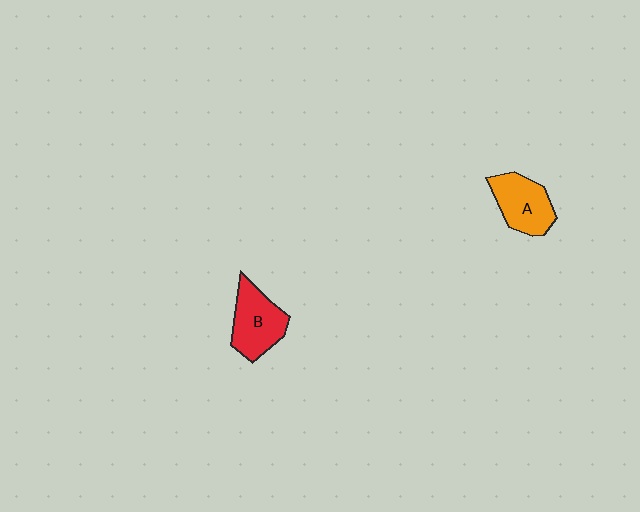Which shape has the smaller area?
Shape A (orange).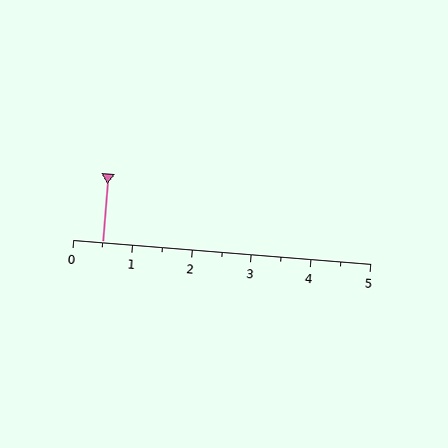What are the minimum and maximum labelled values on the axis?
The axis runs from 0 to 5.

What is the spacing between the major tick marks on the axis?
The major ticks are spaced 1 apart.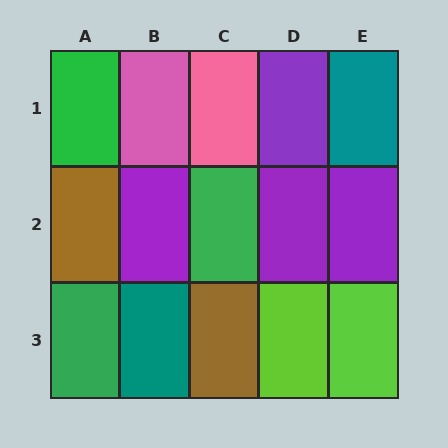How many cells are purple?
4 cells are purple.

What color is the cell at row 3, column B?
Teal.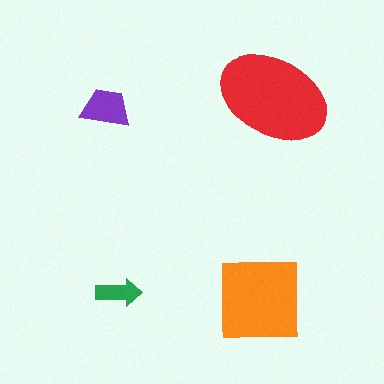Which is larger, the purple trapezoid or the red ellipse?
The red ellipse.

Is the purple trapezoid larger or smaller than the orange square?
Smaller.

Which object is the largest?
The red ellipse.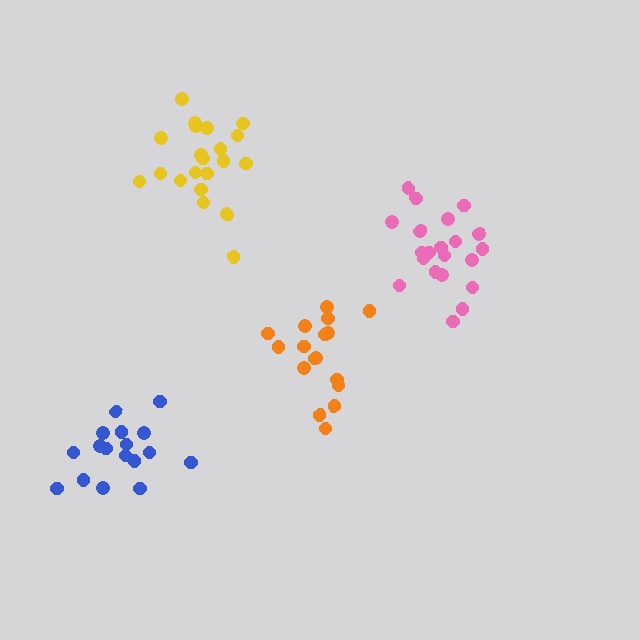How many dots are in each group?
Group 1: 17 dots, Group 2: 17 dots, Group 3: 21 dots, Group 4: 21 dots (76 total).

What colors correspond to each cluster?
The clusters are colored: blue, orange, pink, yellow.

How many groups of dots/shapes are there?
There are 4 groups.